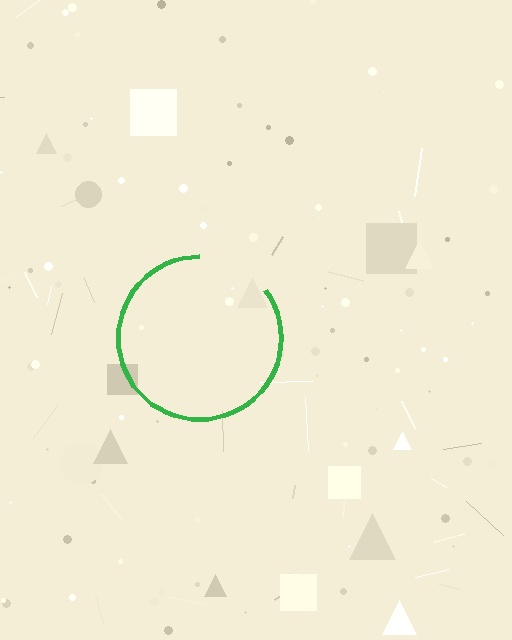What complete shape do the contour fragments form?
The contour fragments form a circle.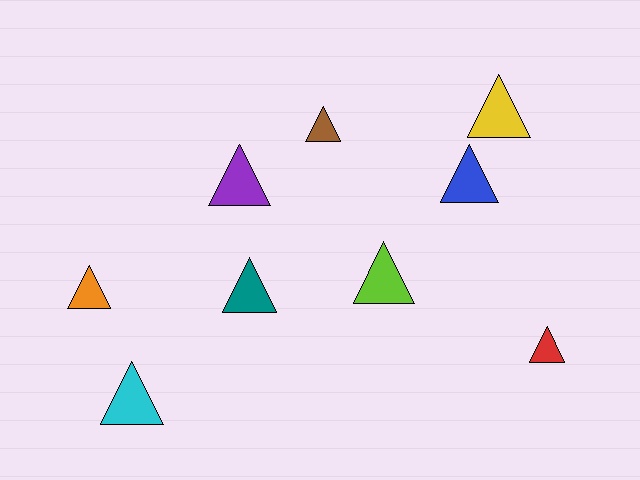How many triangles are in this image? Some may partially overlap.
There are 9 triangles.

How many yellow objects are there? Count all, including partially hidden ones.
There is 1 yellow object.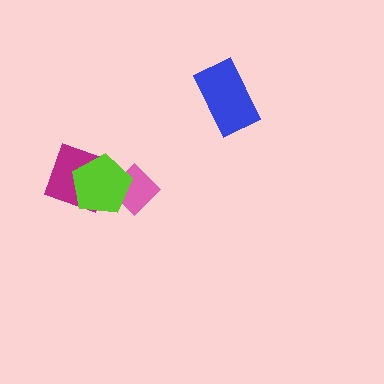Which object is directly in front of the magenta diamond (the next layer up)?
The pink diamond is directly in front of the magenta diamond.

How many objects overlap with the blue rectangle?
0 objects overlap with the blue rectangle.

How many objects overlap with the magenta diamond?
2 objects overlap with the magenta diamond.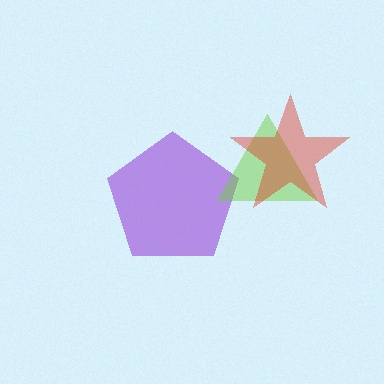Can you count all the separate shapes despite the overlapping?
Yes, there are 3 separate shapes.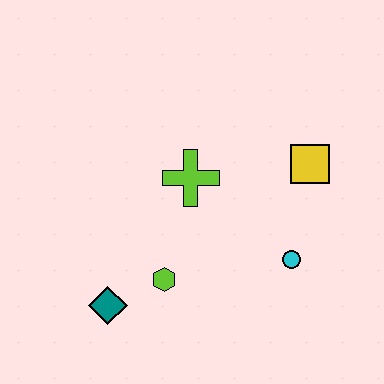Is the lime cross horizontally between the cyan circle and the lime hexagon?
Yes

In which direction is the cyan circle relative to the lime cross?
The cyan circle is to the right of the lime cross.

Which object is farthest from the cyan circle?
The teal diamond is farthest from the cyan circle.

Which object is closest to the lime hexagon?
The teal diamond is closest to the lime hexagon.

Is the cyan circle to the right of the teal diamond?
Yes